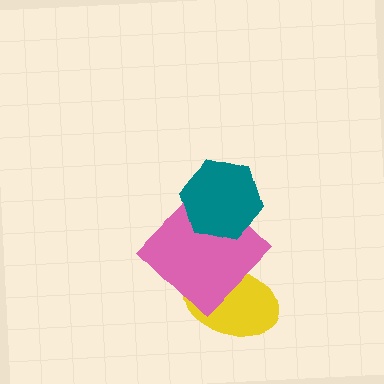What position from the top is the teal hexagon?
The teal hexagon is 1st from the top.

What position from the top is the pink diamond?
The pink diamond is 2nd from the top.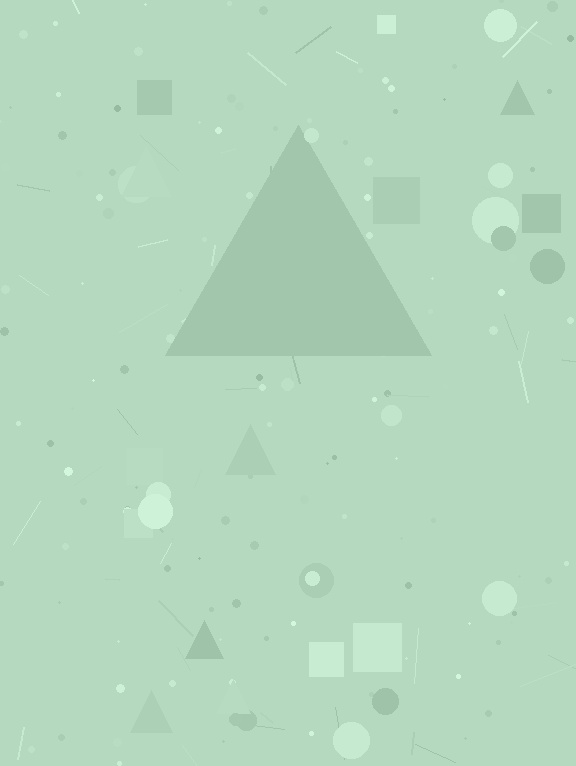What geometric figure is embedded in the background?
A triangle is embedded in the background.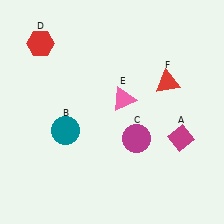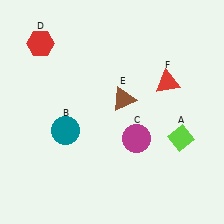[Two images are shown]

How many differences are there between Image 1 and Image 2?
There are 2 differences between the two images.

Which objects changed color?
A changed from magenta to lime. E changed from pink to brown.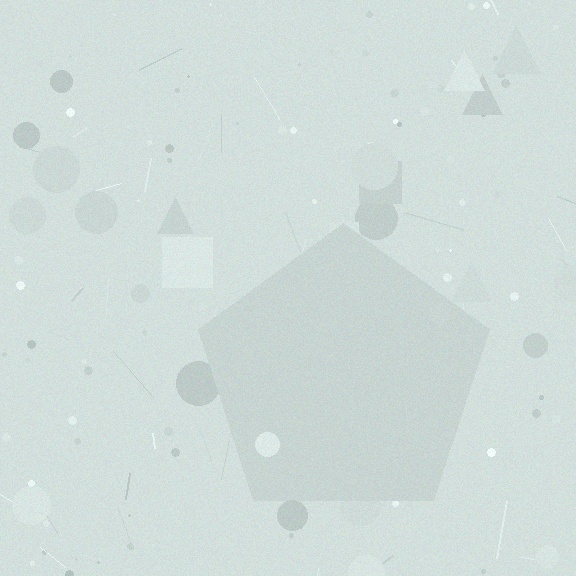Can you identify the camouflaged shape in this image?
The camouflaged shape is a pentagon.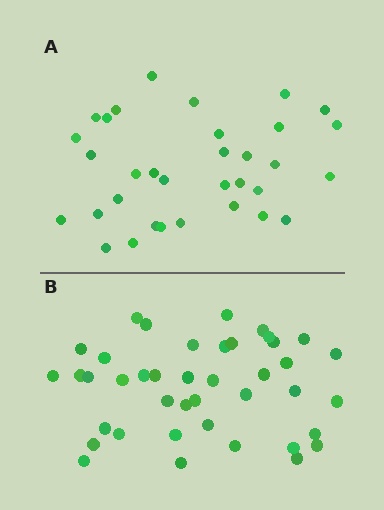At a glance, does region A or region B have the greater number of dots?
Region B (the bottom region) has more dots.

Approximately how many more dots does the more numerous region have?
Region B has roughly 8 or so more dots than region A.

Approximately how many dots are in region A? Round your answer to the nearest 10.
About 30 dots. (The exact count is 33, which rounds to 30.)